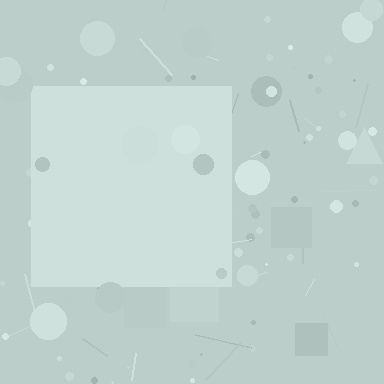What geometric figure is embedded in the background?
A square is embedded in the background.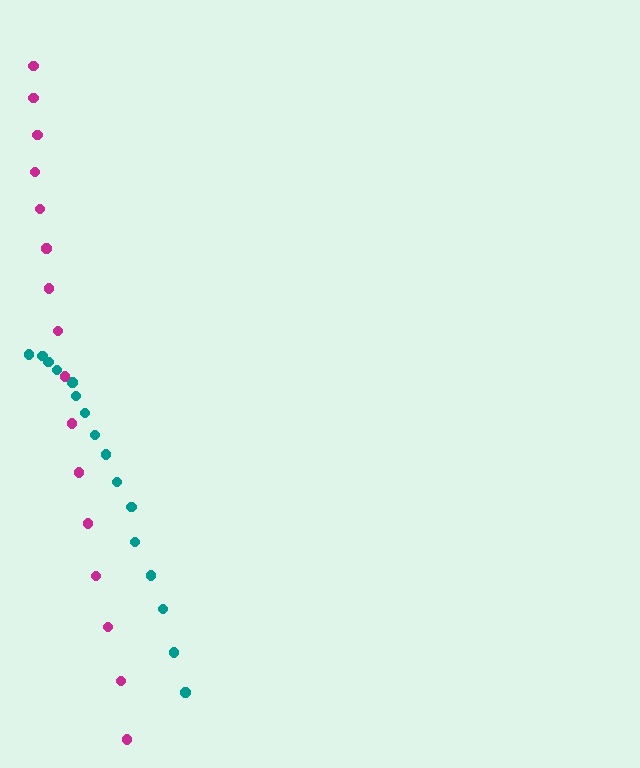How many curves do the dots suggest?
There are 2 distinct paths.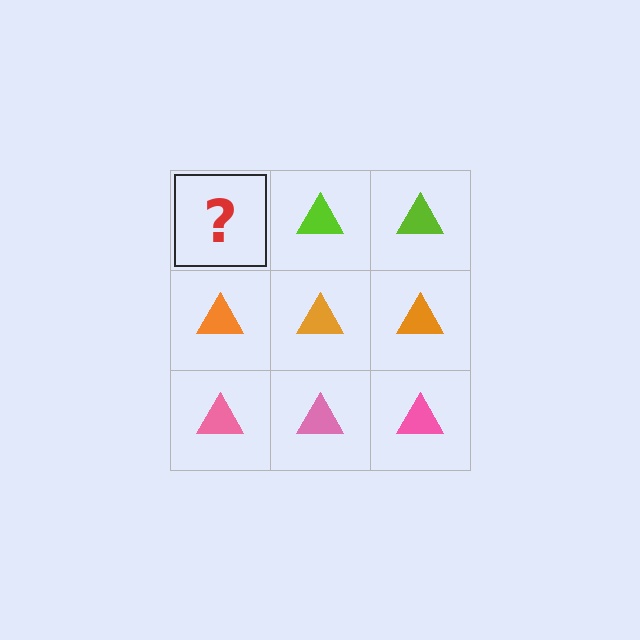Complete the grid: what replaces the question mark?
The question mark should be replaced with a lime triangle.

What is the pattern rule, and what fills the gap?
The rule is that each row has a consistent color. The gap should be filled with a lime triangle.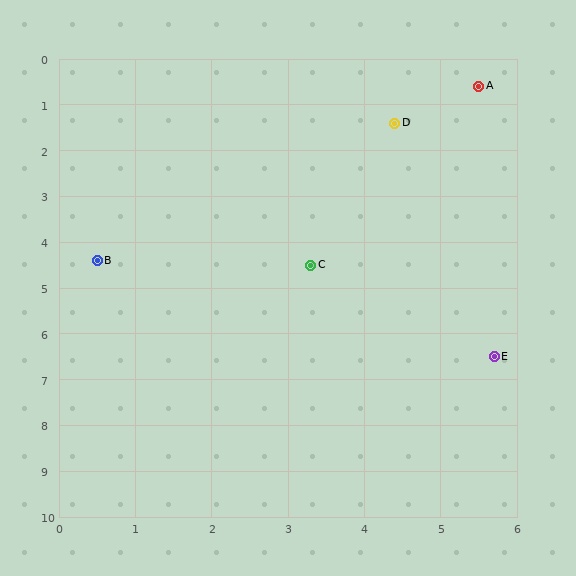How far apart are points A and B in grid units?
Points A and B are about 6.3 grid units apart.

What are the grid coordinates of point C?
Point C is at approximately (3.3, 4.5).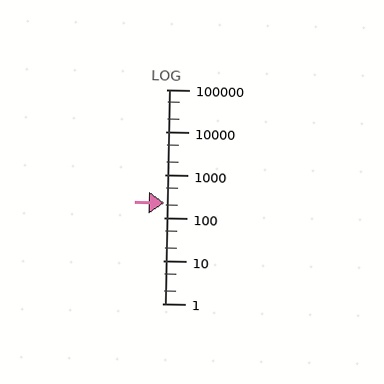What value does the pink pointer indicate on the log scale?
The pointer indicates approximately 220.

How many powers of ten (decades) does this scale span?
The scale spans 5 decades, from 1 to 100000.